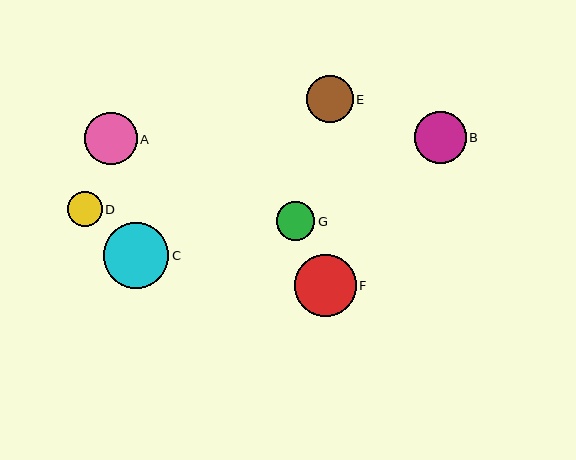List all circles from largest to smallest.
From largest to smallest: C, F, A, B, E, G, D.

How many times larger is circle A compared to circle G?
Circle A is approximately 1.4 times the size of circle G.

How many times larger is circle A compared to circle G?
Circle A is approximately 1.4 times the size of circle G.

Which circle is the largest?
Circle C is the largest with a size of approximately 65 pixels.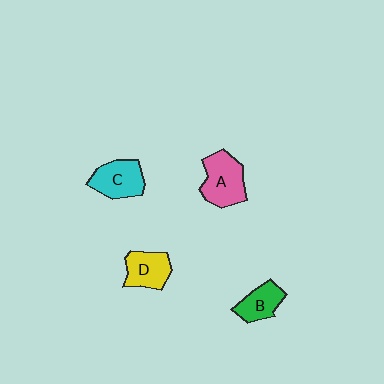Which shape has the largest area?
Shape A (pink).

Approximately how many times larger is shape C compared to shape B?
Approximately 1.3 times.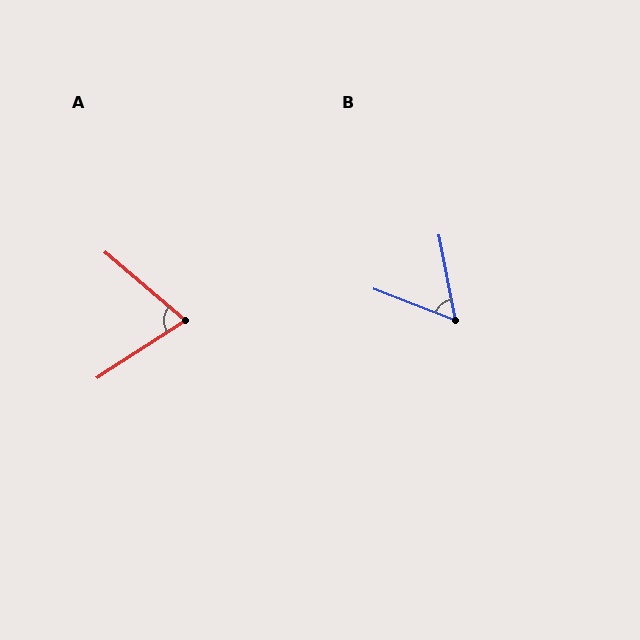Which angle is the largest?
A, at approximately 73 degrees.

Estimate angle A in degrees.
Approximately 73 degrees.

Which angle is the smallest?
B, at approximately 58 degrees.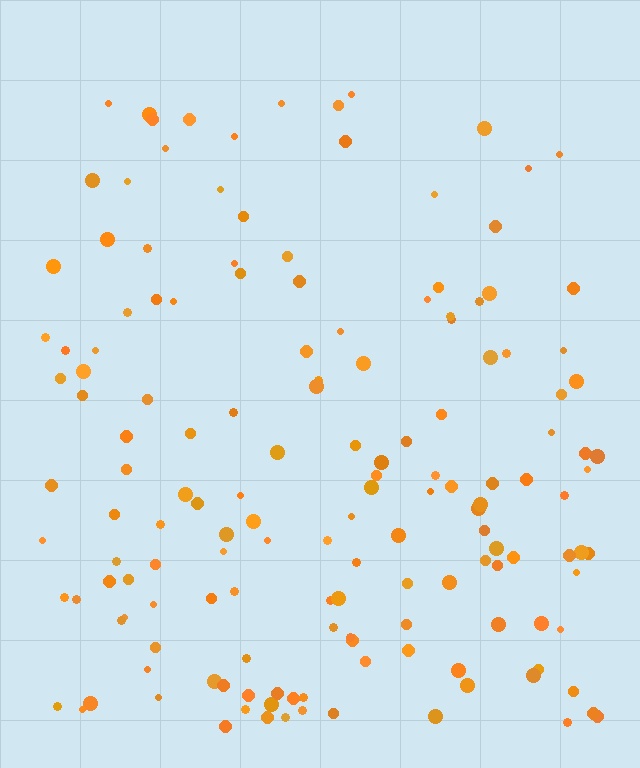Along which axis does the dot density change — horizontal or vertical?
Vertical.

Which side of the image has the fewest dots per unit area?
The top.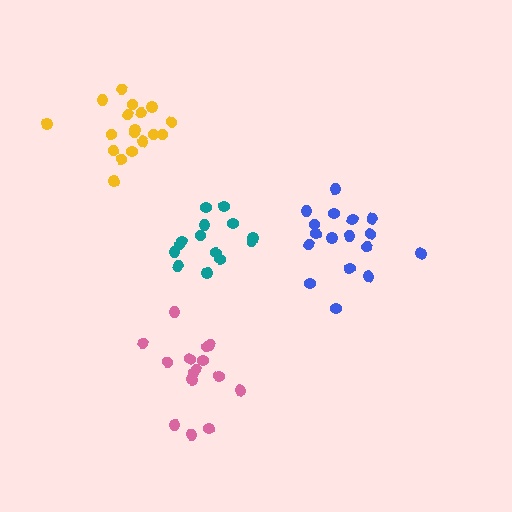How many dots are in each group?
Group 1: 14 dots, Group 2: 15 dots, Group 3: 17 dots, Group 4: 18 dots (64 total).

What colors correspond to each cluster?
The clusters are colored: teal, pink, blue, yellow.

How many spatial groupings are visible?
There are 4 spatial groupings.